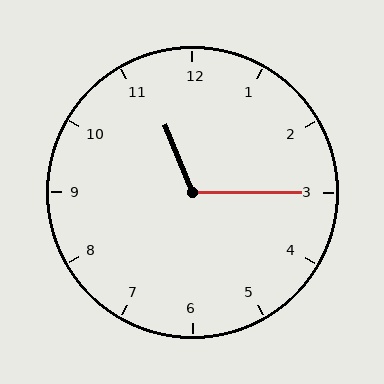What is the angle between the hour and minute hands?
Approximately 112 degrees.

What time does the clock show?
11:15.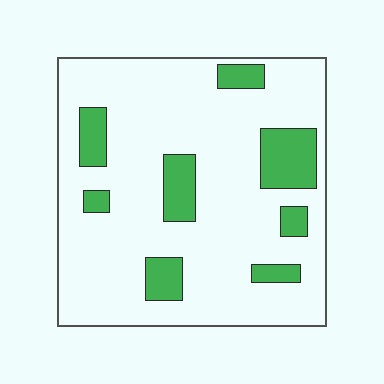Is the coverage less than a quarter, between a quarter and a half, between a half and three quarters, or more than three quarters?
Less than a quarter.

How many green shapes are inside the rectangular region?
8.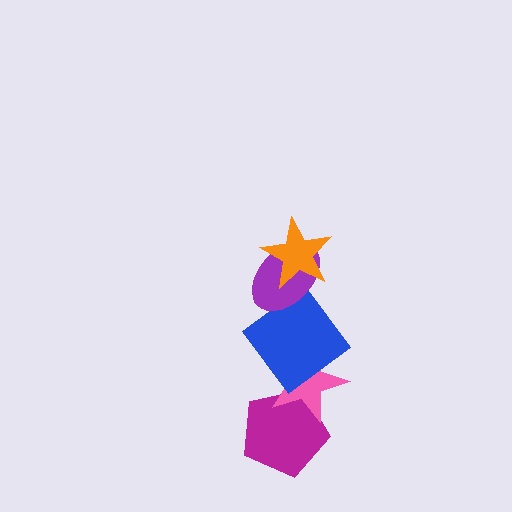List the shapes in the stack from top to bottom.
From top to bottom: the orange star, the purple ellipse, the blue diamond, the pink star, the magenta pentagon.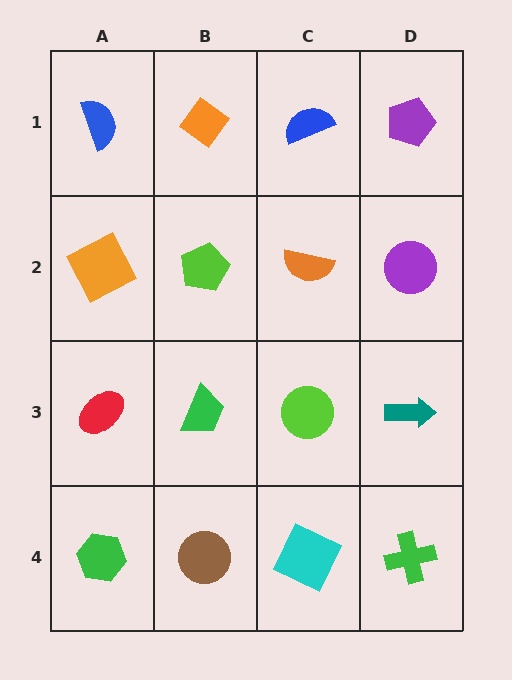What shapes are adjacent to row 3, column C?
An orange semicircle (row 2, column C), a cyan square (row 4, column C), a green trapezoid (row 3, column B), a teal arrow (row 3, column D).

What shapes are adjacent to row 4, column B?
A green trapezoid (row 3, column B), a green hexagon (row 4, column A), a cyan square (row 4, column C).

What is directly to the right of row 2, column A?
A lime pentagon.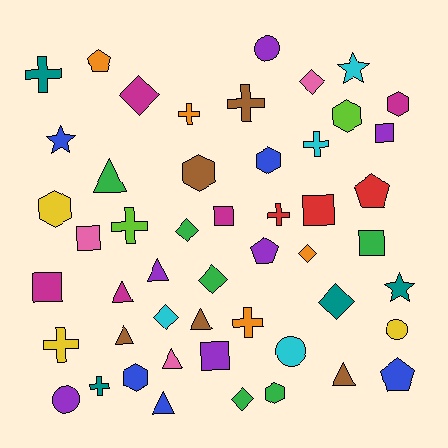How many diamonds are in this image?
There are 8 diamonds.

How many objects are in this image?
There are 50 objects.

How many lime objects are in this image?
There are 2 lime objects.